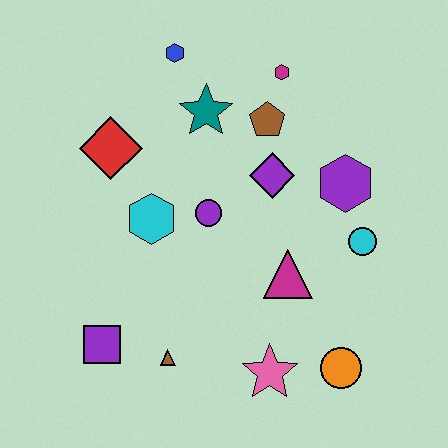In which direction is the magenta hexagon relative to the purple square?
The magenta hexagon is above the purple square.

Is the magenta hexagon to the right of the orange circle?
No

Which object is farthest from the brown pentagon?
The purple square is farthest from the brown pentagon.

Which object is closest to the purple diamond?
The brown pentagon is closest to the purple diamond.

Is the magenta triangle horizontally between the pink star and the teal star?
No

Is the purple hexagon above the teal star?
No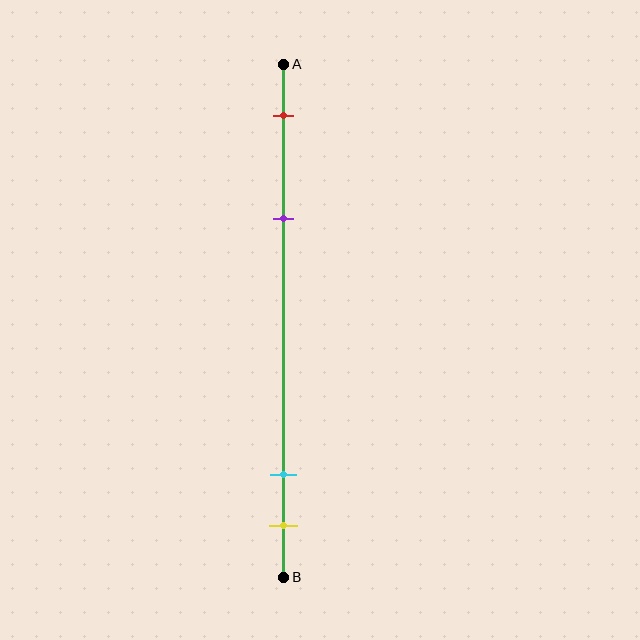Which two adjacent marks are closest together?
The cyan and yellow marks are the closest adjacent pair.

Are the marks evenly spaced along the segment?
No, the marks are not evenly spaced.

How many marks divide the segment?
There are 4 marks dividing the segment.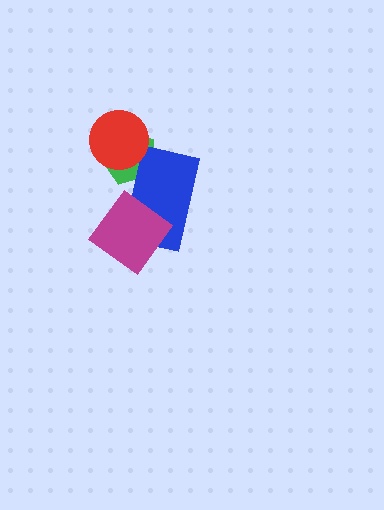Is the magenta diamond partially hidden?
No, no other shape covers it.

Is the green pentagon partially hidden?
Yes, it is partially covered by another shape.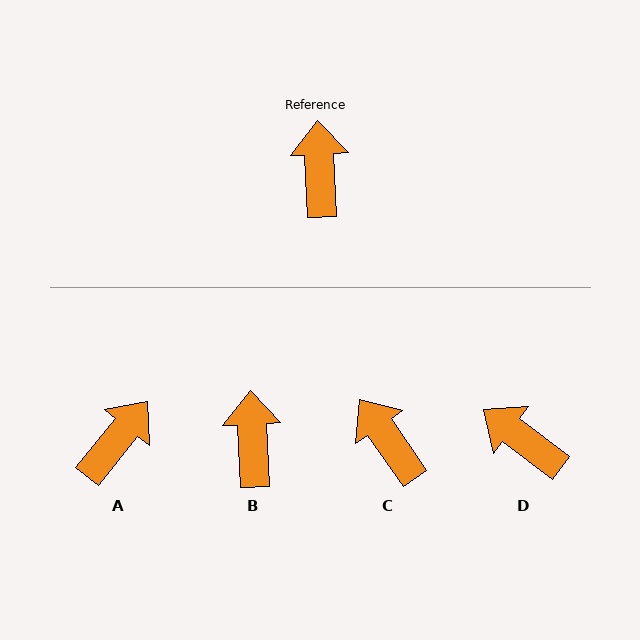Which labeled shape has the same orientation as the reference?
B.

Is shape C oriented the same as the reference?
No, it is off by about 32 degrees.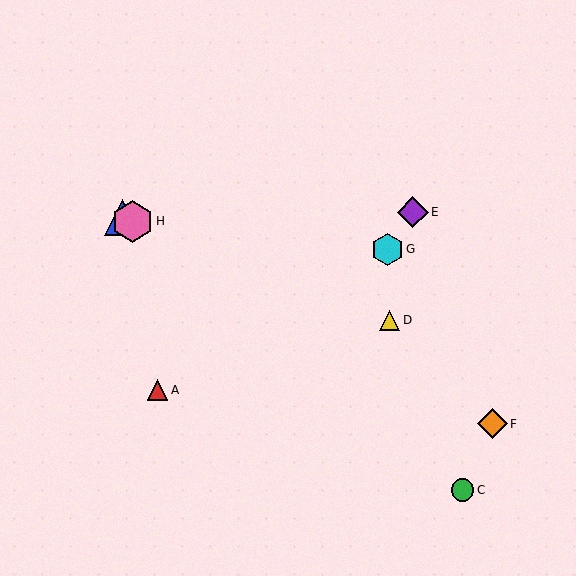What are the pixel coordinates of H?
Object H is at (133, 221).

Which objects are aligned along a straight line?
Objects B, D, H are aligned along a straight line.